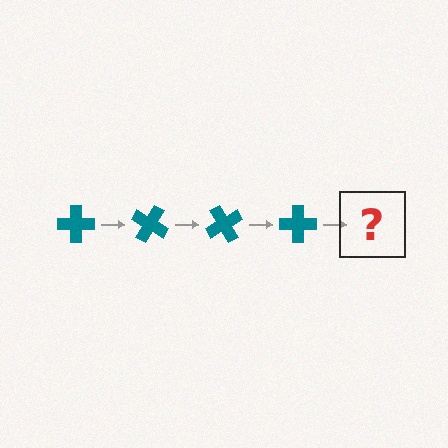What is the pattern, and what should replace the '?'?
The pattern is that the cross rotates 30 degrees each step. The '?' should be a teal cross rotated 120 degrees.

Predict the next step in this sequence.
The next step is a teal cross rotated 120 degrees.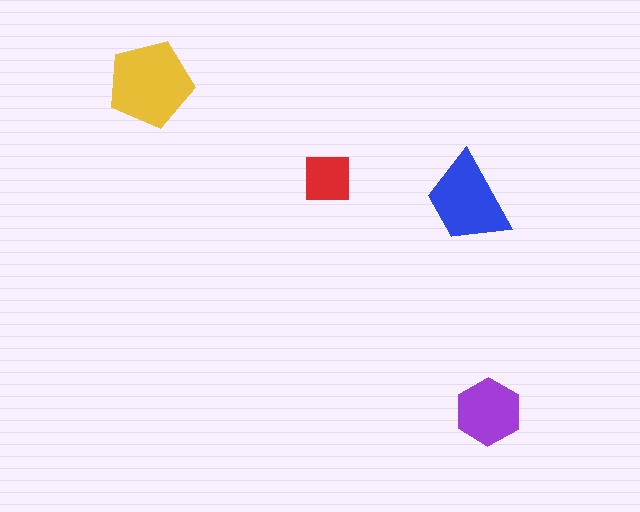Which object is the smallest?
The red square.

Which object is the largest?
The yellow pentagon.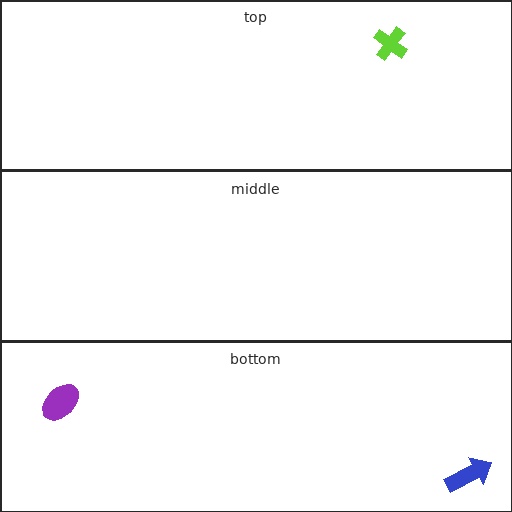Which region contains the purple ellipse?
The bottom region.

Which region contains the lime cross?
The top region.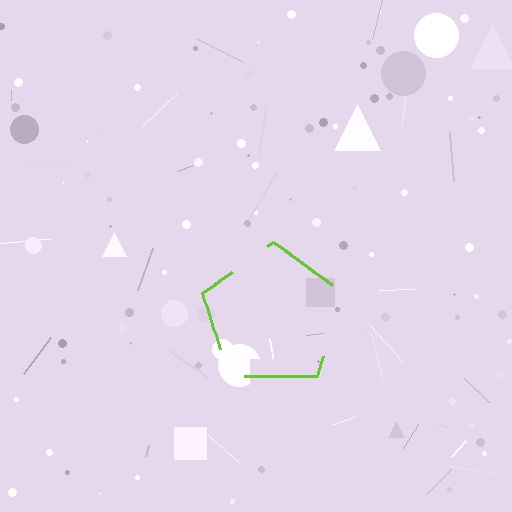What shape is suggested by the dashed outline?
The dashed outline suggests a pentagon.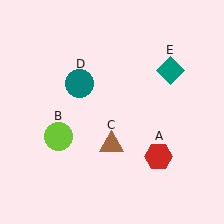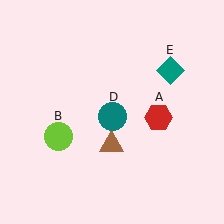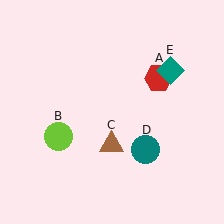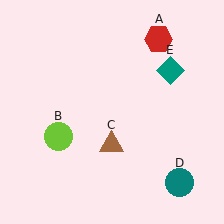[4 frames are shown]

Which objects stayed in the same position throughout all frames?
Lime circle (object B) and brown triangle (object C) and teal diamond (object E) remained stationary.